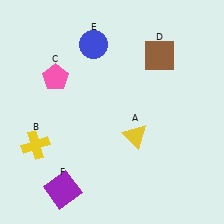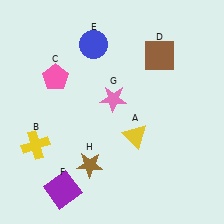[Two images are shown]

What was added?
A pink star (G), a brown star (H) were added in Image 2.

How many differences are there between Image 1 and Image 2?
There are 2 differences between the two images.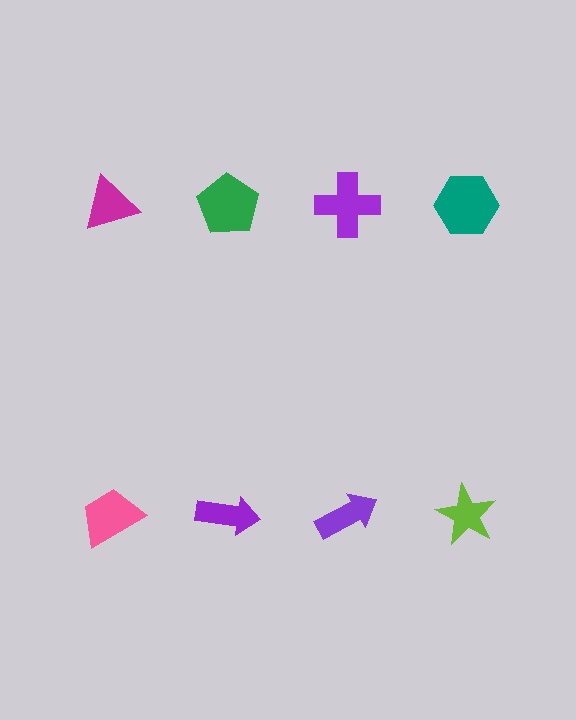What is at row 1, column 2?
A green pentagon.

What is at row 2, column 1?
A pink trapezoid.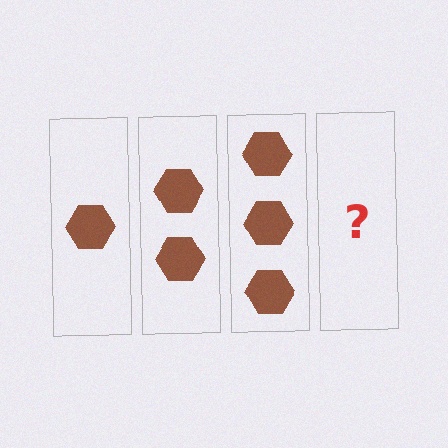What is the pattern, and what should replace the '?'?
The pattern is that each step adds one more hexagon. The '?' should be 4 hexagons.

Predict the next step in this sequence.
The next step is 4 hexagons.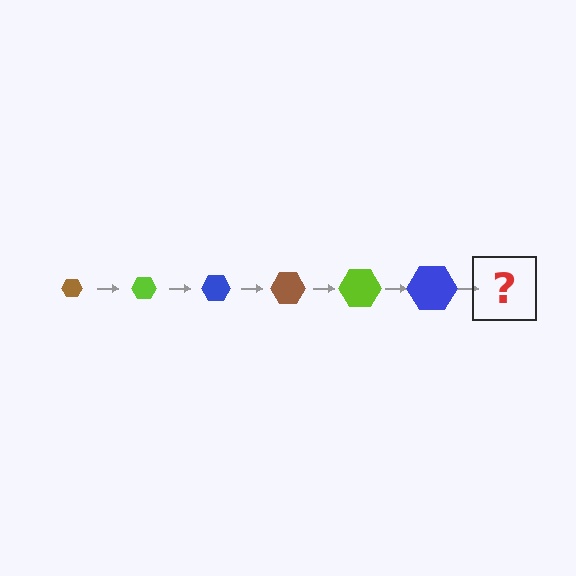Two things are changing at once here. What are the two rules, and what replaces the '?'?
The two rules are that the hexagon grows larger each step and the color cycles through brown, lime, and blue. The '?' should be a brown hexagon, larger than the previous one.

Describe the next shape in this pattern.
It should be a brown hexagon, larger than the previous one.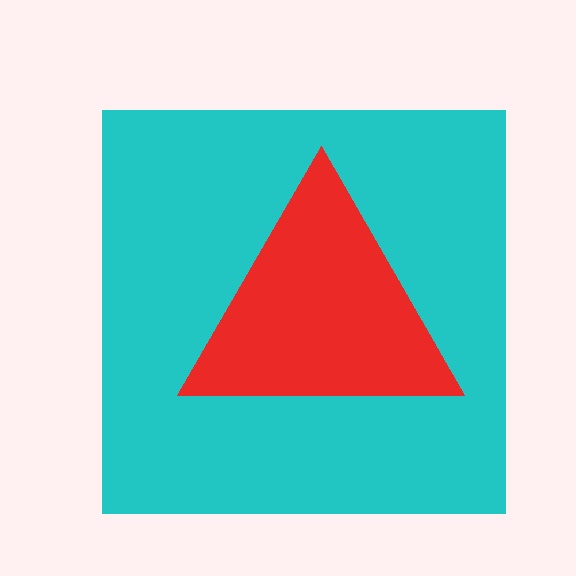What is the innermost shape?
The red triangle.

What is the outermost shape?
The cyan square.